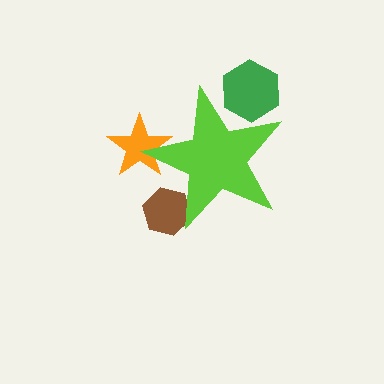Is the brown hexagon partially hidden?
Yes, the brown hexagon is partially hidden behind the lime star.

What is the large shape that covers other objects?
A lime star.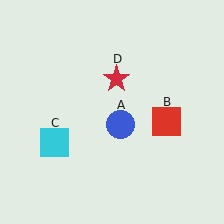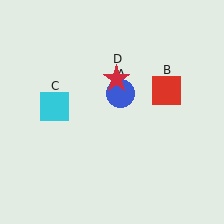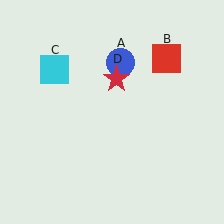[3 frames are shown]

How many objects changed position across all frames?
3 objects changed position: blue circle (object A), red square (object B), cyan square (object C).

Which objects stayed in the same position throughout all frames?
Red star (object D) remained stationary.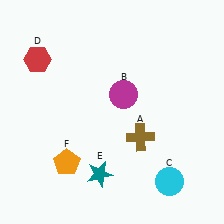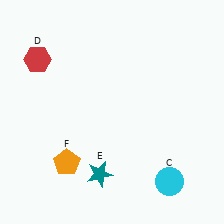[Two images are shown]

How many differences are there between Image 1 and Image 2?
There are 2 differences between the two images.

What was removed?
The magenta circle (B), the brown cross (A) were removed in Image 2.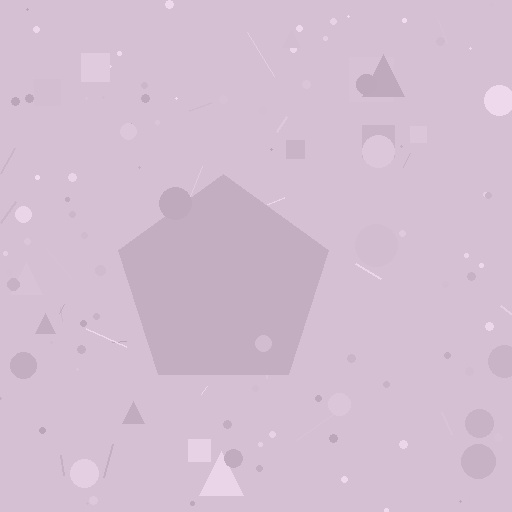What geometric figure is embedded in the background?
A pentagon is embedded in the background.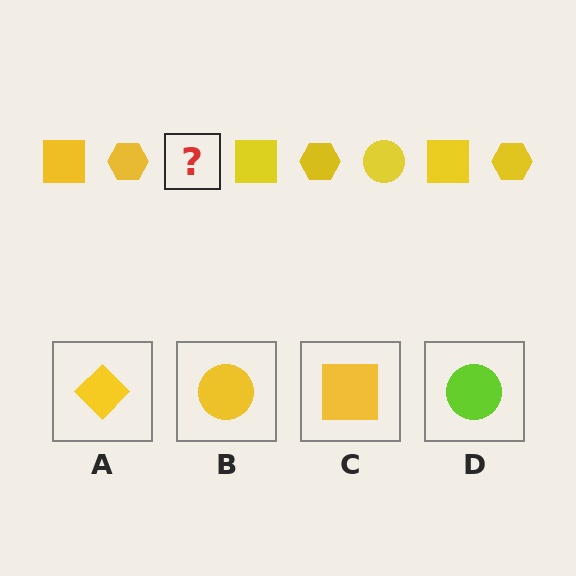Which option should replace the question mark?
Option B.